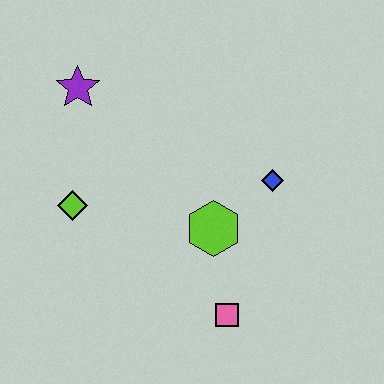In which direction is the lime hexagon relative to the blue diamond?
The lime hexagon is to the left of the blue diamond.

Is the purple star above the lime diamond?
Yes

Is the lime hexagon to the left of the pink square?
Yes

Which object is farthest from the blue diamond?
The purple star is farthest from the blue diamond.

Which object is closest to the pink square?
The lime hexagon is closest to the pink square.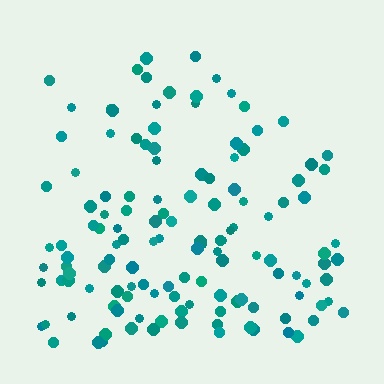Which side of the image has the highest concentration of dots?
The bottom.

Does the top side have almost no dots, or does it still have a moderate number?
Still a moderate number, just noticeably fewer than the bottom.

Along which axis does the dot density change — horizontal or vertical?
Vertical.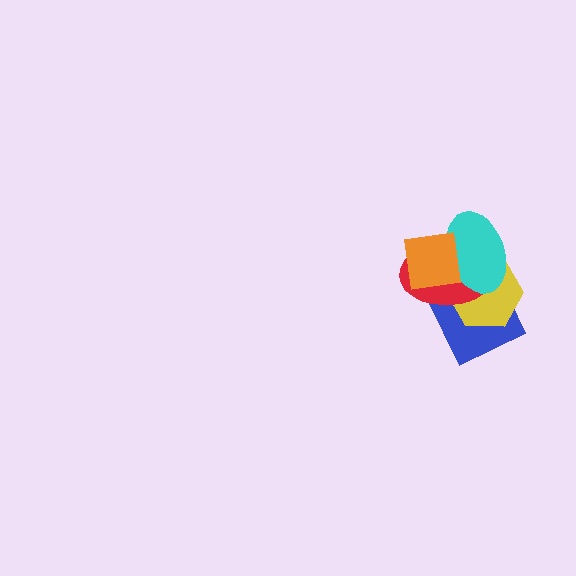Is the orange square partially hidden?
No, no other shape covers it.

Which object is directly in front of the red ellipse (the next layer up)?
The cyan ellipse is directly in front of the red ellipse.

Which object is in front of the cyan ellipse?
The orange square is in front of the cyan ellipse.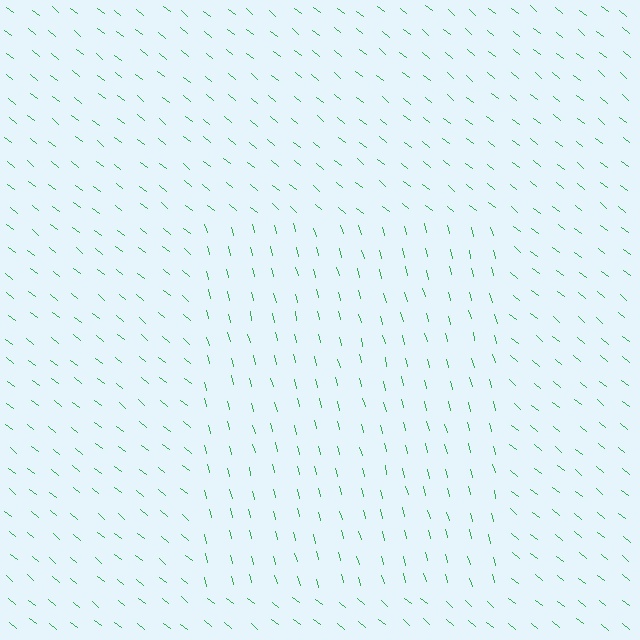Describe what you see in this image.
The image is filled with small green line segments. A rectangle region in the image has lines oriented differently from the surrounding lines, creating a visible texture boundary.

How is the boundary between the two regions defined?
The boundary is defined purely by a change in line orientation (approximately 37 degrees difference). All lines are the same color and thickness.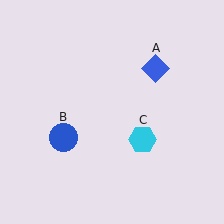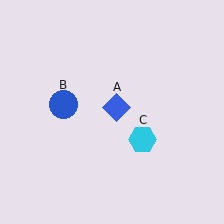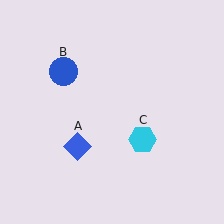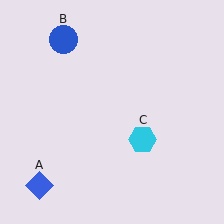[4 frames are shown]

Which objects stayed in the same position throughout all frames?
Cyan hexagon (object C) remained stationary.